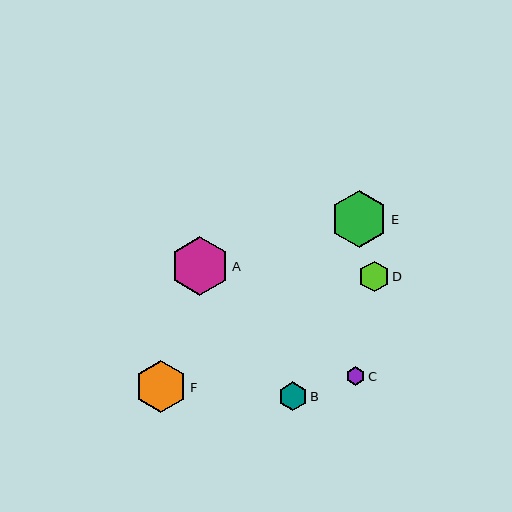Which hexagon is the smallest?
Hexagon C is the smallest with a size of approximately 19 pixels.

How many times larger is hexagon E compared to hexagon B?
Hexagon E is approximately 2.0 times the size of hexagon B.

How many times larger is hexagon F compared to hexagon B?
Hexagon F is approximately 1.8 times the size of hexagon B.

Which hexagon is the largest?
Hexagon A is the largest with a size of approximately 58 pixels.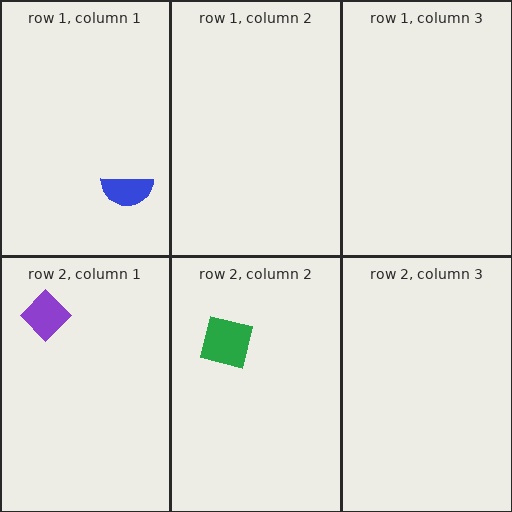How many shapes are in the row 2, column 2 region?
1.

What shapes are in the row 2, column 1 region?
The purple diamond.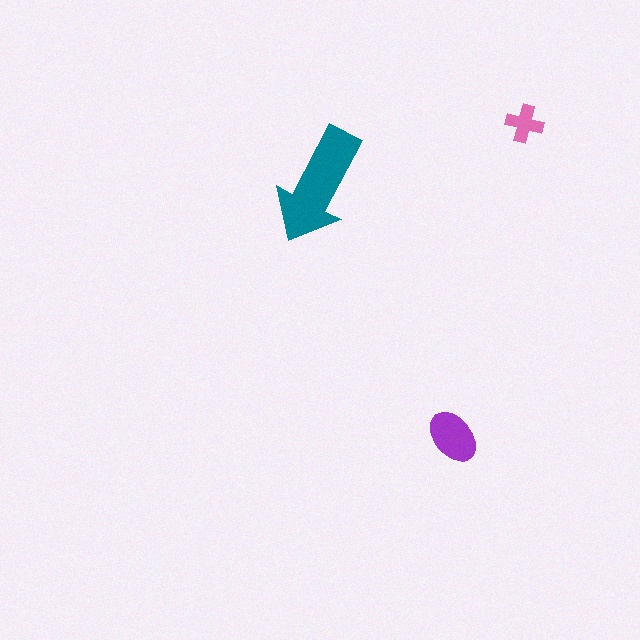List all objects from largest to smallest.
The teal arrow, the purple ellipse, the pink cross.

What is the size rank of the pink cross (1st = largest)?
3rd.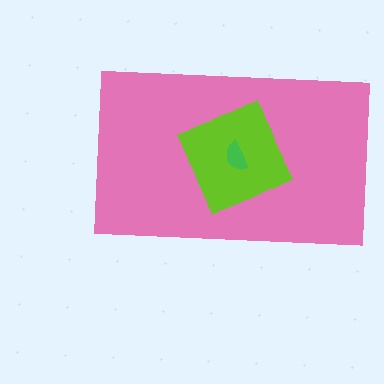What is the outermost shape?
The pink rectangle.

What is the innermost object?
The green semicircle.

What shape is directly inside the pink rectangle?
The lime diamond.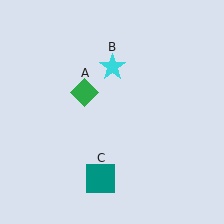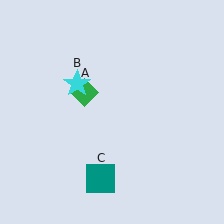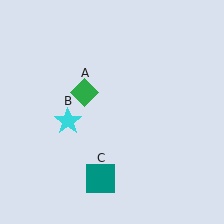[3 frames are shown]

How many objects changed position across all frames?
1 object changed position: cyan star (object B).